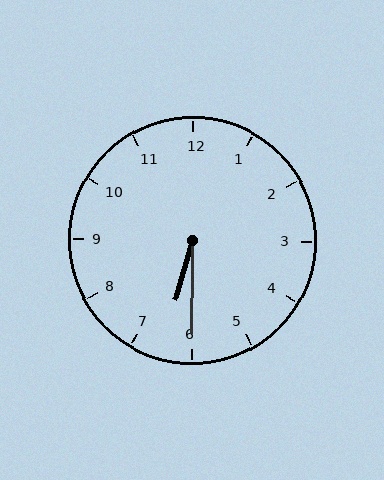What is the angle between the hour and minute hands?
Approximately 15 degrees.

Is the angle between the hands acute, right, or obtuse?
It is acute.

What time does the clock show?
6:30.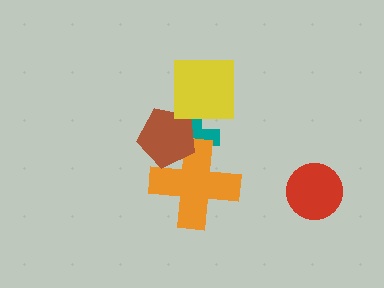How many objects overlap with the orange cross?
2 objects overlap with the orange cross.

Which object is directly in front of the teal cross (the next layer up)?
The orange cross is directly in front of the teal cross.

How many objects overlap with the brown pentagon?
2 objects overlap with the brown pentagon.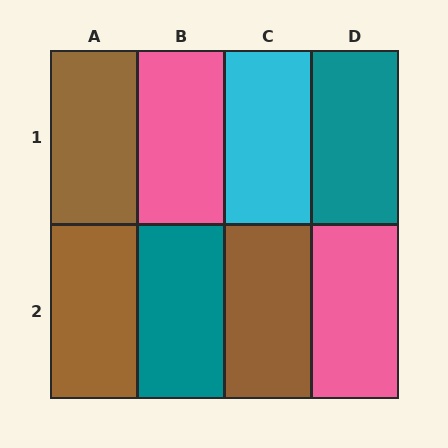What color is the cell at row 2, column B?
Teal.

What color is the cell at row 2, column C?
Brown.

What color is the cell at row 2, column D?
Pink.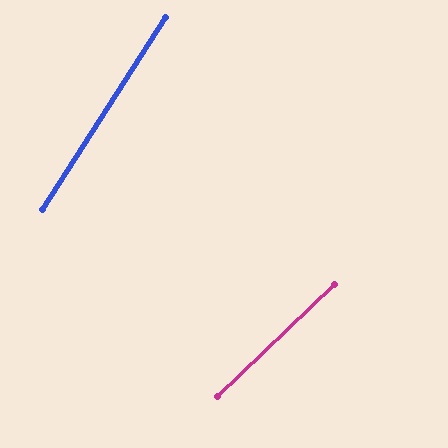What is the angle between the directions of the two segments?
Approximately 13 degrees.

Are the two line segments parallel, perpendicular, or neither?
Neither parallel nor perpendicular — they differ by about 13°.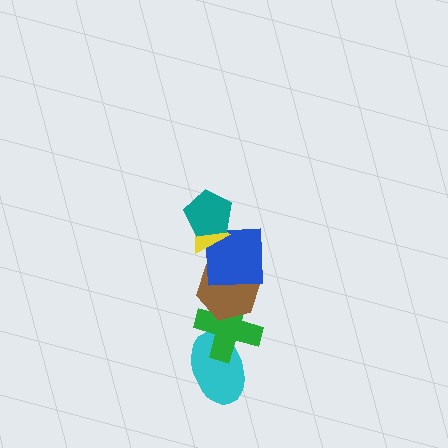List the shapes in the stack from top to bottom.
From top to bottom: the teal pentagon, the yellow triangle, the blue square, the brown hexagon, the green cross, the cyan ellipse.